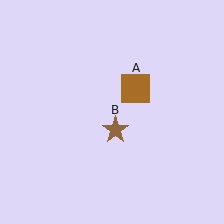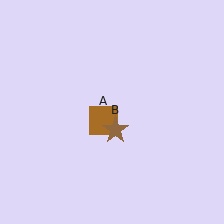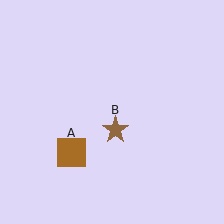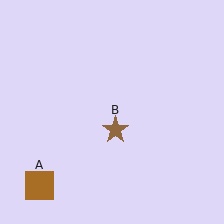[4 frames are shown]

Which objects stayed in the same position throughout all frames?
Brown star (object B) remained stationary.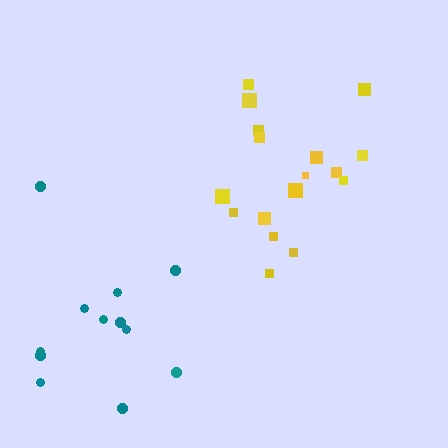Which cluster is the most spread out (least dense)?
Teal.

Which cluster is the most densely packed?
Yellow.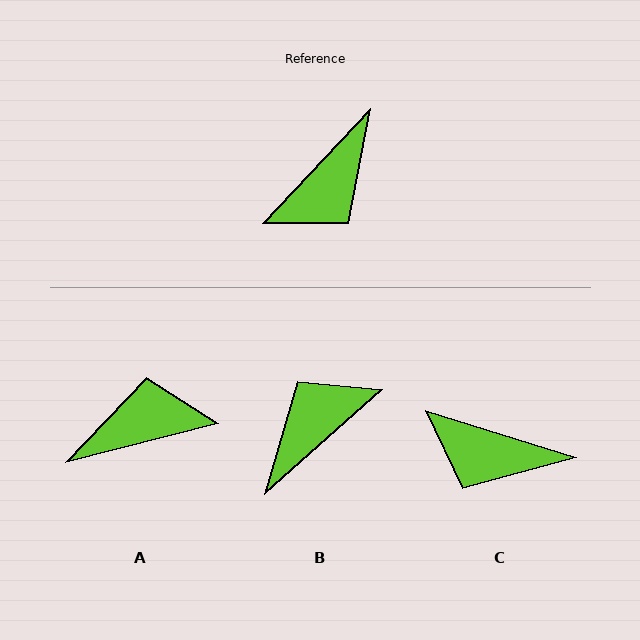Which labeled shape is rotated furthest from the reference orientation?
B, about 174 degrees away.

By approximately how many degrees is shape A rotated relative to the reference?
Approximately 147 degrees counter-clockwise.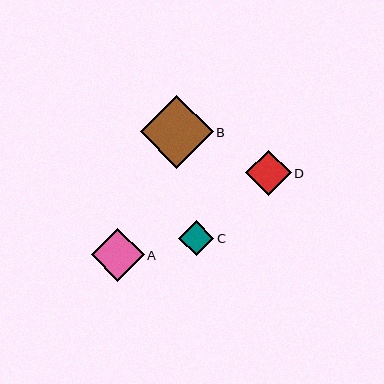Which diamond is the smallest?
Diamond C is the smallest with a size of approximately 35 pixels.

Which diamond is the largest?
Diamond B is the largest with a size of approximately 72 pixels.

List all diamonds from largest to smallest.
From largest to smallest: B, A, D, C.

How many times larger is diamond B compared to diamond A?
Diamond B is approximately 1.4 times the size of diamond A.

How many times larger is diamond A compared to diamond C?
Diamond A is approximately 1.5 times the size of diamond C.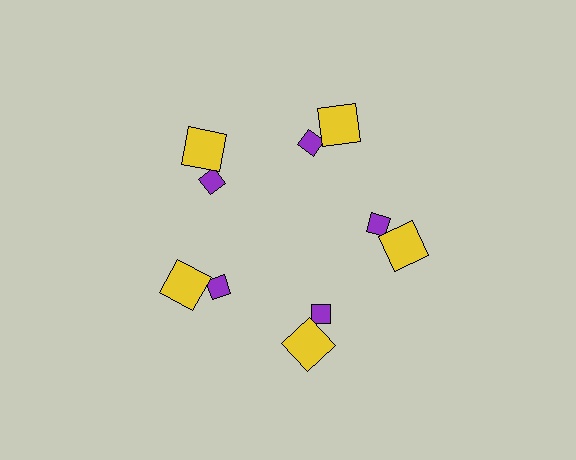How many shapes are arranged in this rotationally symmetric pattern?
There are 10 shapes, arranged in 5 groups of 2.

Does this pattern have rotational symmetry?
Yes, this pattern has 5-fold rotational symmetry. It looks the same after rotating 72 degrees around the center.